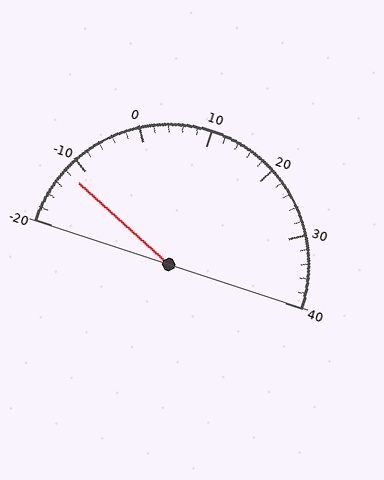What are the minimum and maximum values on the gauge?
The gauge ranges from -20 to 40.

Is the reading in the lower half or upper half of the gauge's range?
The reading is in the lower half of the range (-20 to 40).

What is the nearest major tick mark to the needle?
The nearest major tick mark is -10.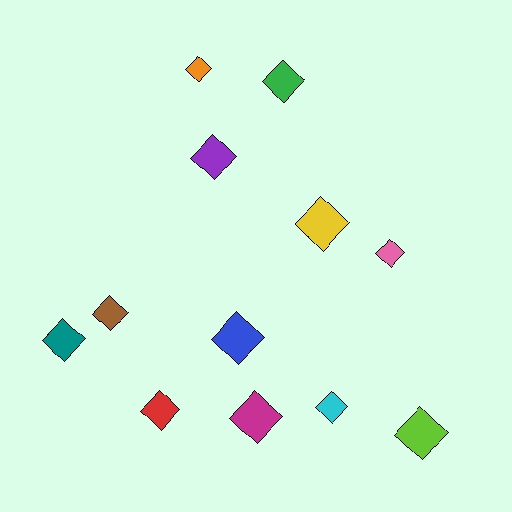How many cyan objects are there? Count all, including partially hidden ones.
There is 1 cyan object.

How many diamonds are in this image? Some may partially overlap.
There are 12 diamonds.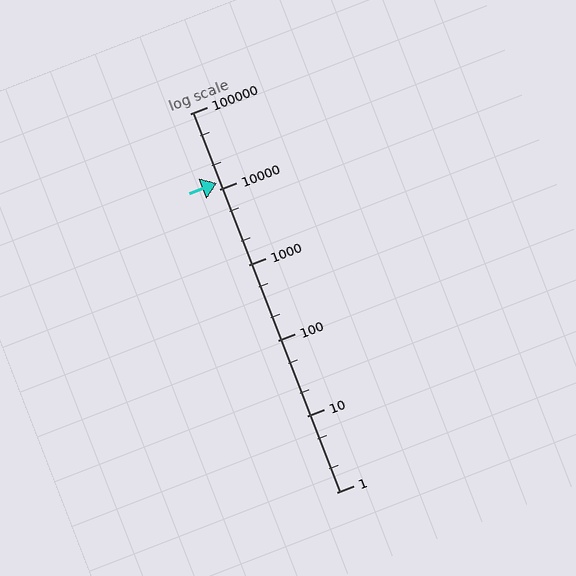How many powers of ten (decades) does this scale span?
The scale spans 5 decades, from 1 to 100000.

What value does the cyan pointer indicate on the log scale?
The pointer indicates approximately 12000.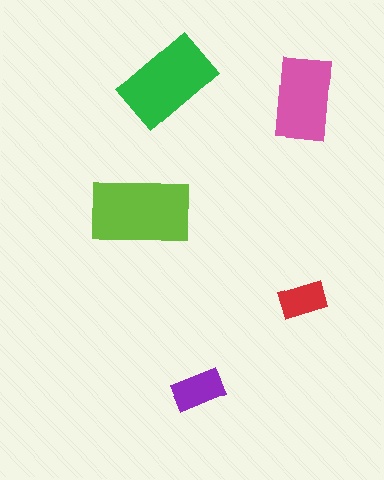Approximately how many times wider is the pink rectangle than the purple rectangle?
About 1.5 times wider.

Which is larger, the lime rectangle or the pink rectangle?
The lime one.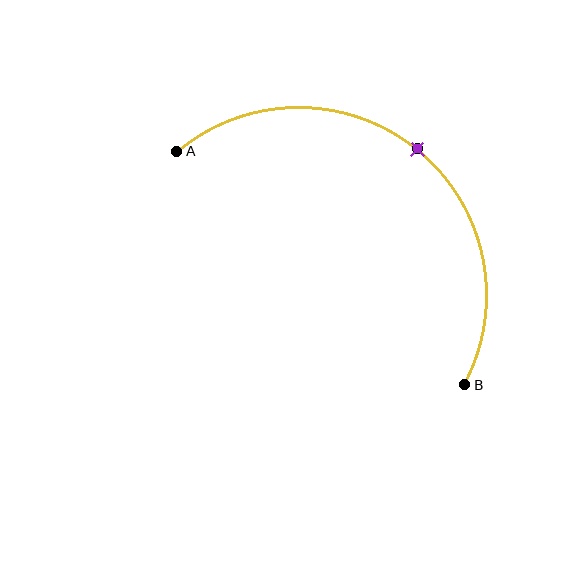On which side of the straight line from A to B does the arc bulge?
The arc bulges above and to the right of the straight line connecting A and B.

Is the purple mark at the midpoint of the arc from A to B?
Yes. The purple mark lies on the arc at equal arc-length from both A and B — it is the arc midpoint.